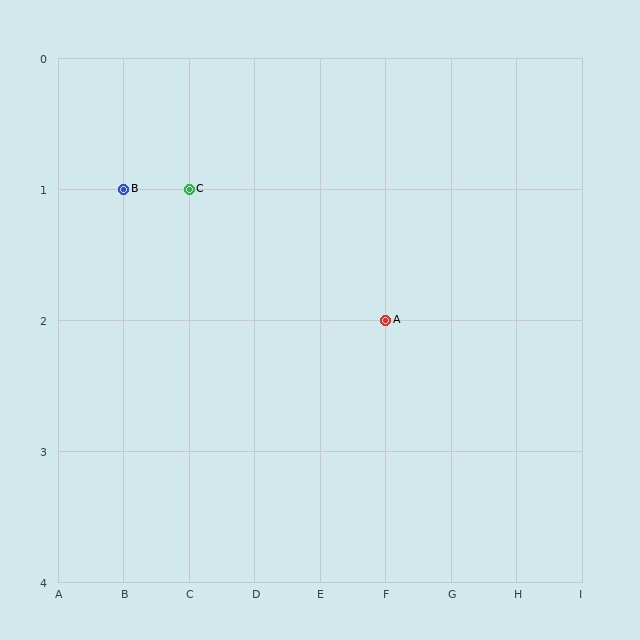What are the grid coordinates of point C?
Point C is at grid coordinates (C, 1).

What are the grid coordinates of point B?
Point B is at grid coordinates (B, 1).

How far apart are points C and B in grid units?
Points C and B are 1 column apart.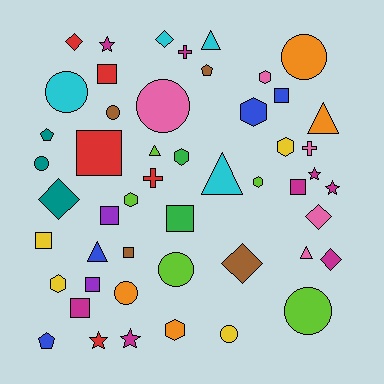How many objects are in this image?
There are 50 objects.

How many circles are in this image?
There are 9 circles.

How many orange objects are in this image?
There are 4 orange objects.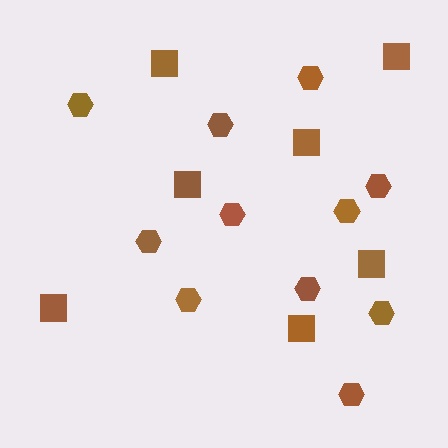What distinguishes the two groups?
There are 2 groups: one group of hexagons (11) and one group of squares (7).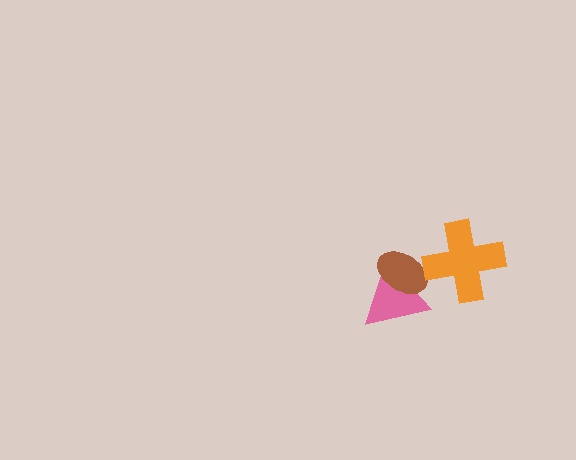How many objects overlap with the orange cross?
0 objects overlap with the orange cross.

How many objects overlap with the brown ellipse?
1 object overlaps with the brown ellipse.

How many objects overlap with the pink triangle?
1 object overlaps with the pink triangle.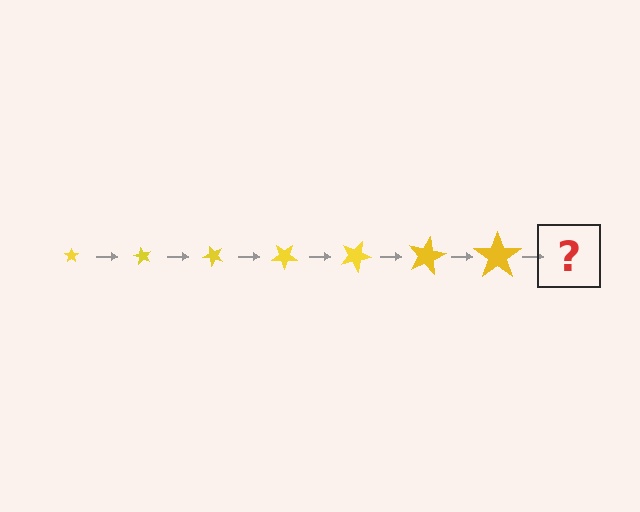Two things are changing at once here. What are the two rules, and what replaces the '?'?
The two rules are that the star grows larger each step and it rotates 60 degrees each step. The '?' should be a star, larger than the previous one and rotated 420 degrees from the start.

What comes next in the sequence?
The next element should be a star, larger than the previous one and rotated 420 degrees from the start.